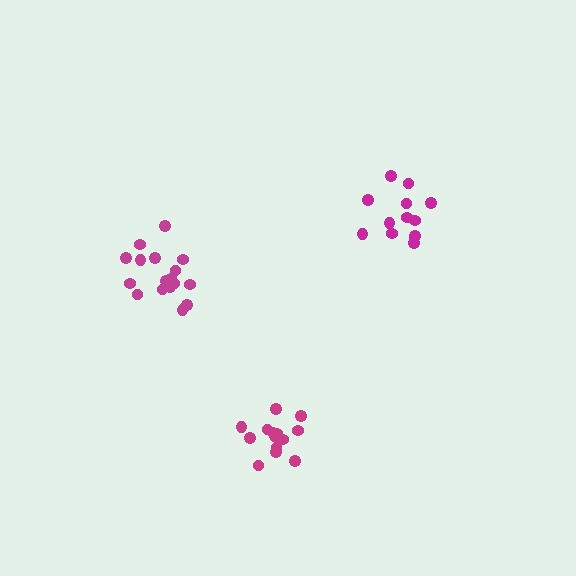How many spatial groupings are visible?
There are 3 spatial groupings.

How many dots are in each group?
Group 1: 17 dots, Group 2: 13 dots, Group 3: 14 dots (44 total).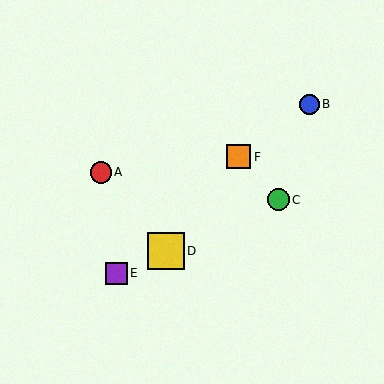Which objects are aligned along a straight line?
Objects C, D, E are aligned along a straight line.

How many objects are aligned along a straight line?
3 objects (C, D, E) are aligned along a straight line.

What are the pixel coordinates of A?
Object A is at (101, 172).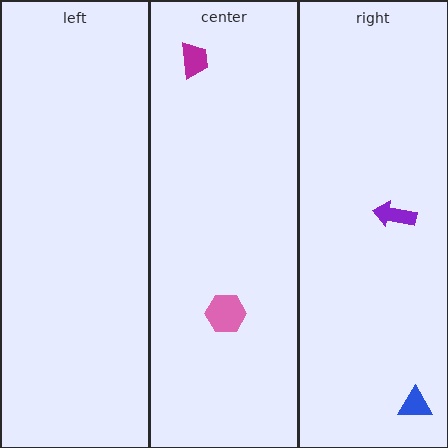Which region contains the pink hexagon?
The center region.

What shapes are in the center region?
The pink hexagon, the magenta trapezoid.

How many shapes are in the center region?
2.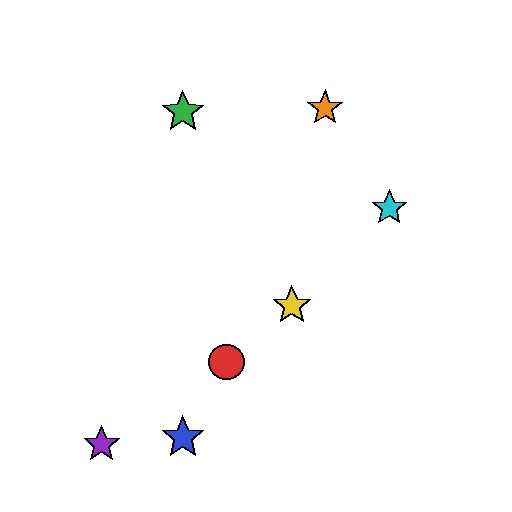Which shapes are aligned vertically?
The blue star, the green star are aligned vertically.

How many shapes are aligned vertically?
2 shapes (the blue star, the green star) are aligned vertically.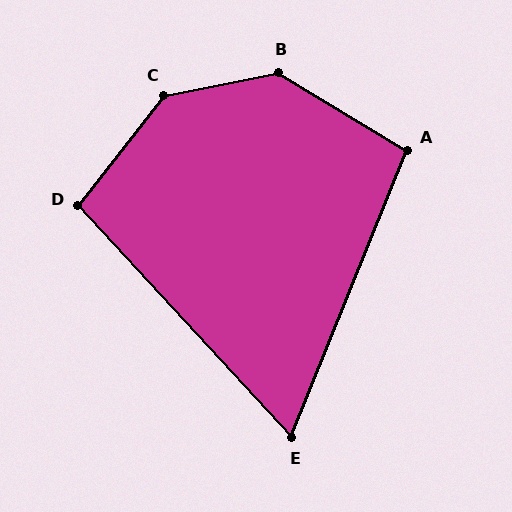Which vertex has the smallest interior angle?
E, at approximately 65 degrees.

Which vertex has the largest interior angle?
C, at approximately 139 degrees.